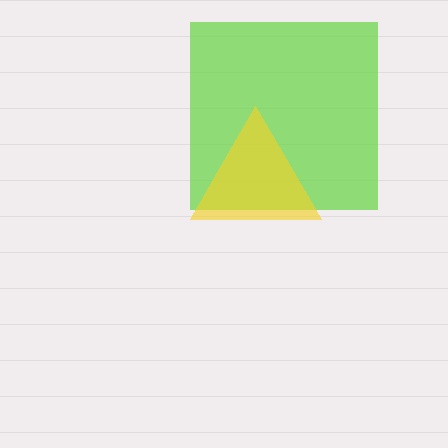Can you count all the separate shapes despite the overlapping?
Yes, there are 2 separate shapes.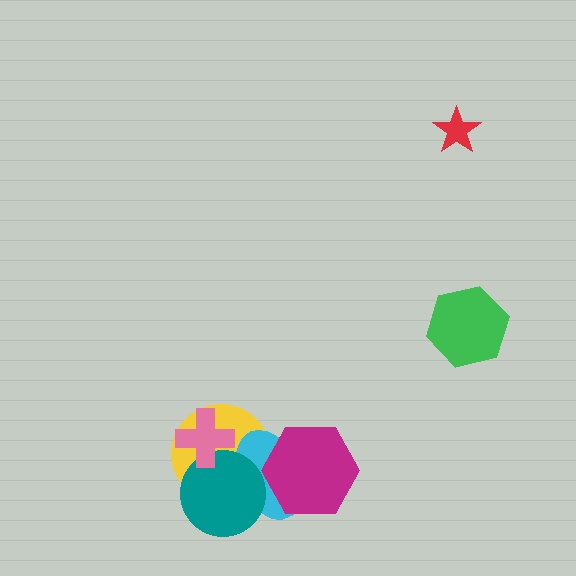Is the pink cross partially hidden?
No, no other shape covers it.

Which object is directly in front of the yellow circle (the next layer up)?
The cyan ellipse is directly in front of the yellow circle.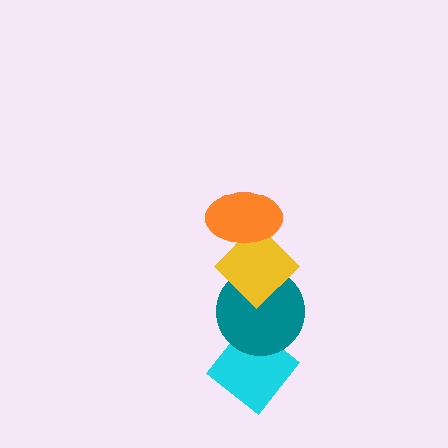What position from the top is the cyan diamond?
The cyan diamond is 4th from the top.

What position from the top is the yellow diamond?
The yellow diamond is 2nd from the top.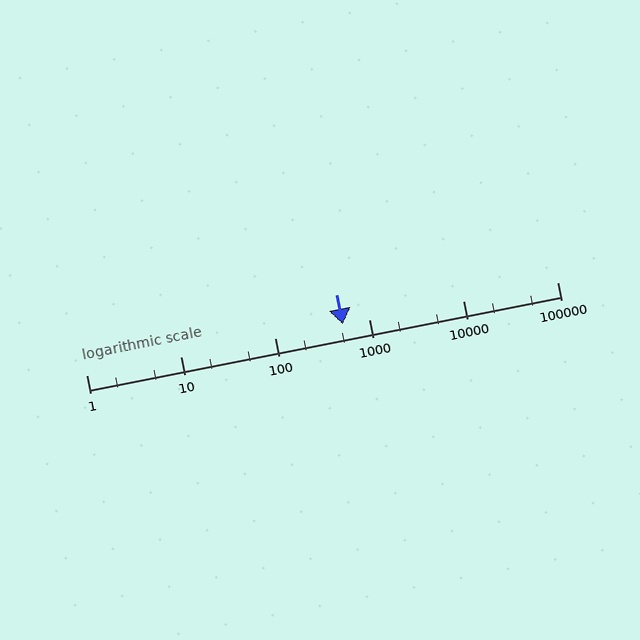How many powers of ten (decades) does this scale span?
The scale spans 5 decades, from 1 to 100000.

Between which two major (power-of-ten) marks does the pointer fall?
The pointer is between 100 and 1000.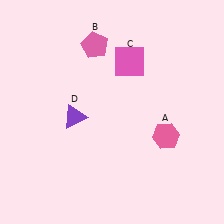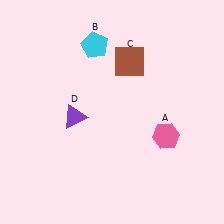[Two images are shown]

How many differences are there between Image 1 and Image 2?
There are 2 differences between the two images.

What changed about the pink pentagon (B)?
In Image 1, B is pink. In Image 2, it changed to cyan.